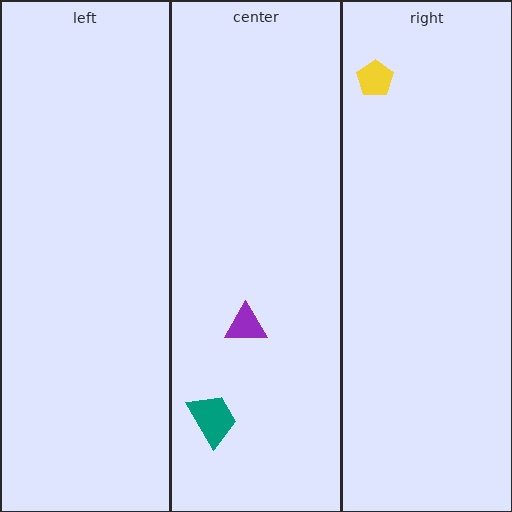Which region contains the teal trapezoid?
The center region.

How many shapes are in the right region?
1.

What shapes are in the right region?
The yellow pentagon.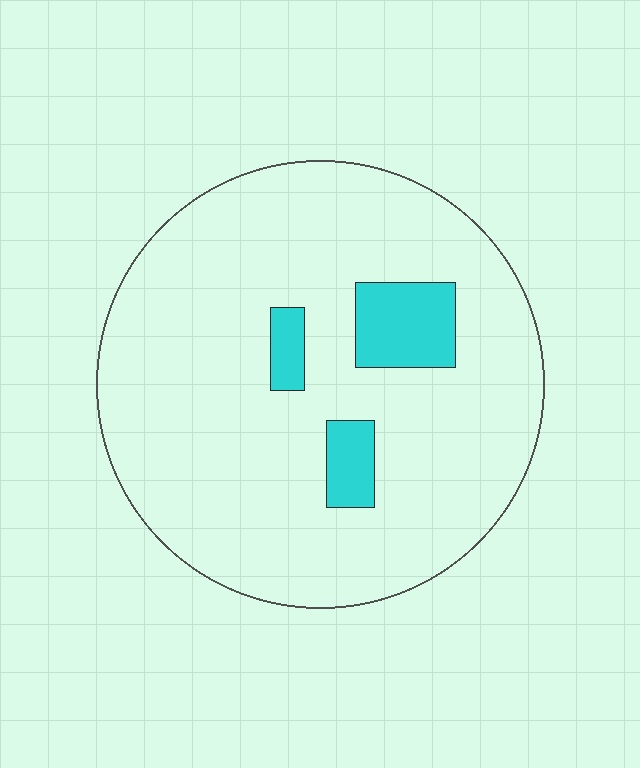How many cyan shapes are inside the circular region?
3.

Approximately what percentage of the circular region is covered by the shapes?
Approximately 10%.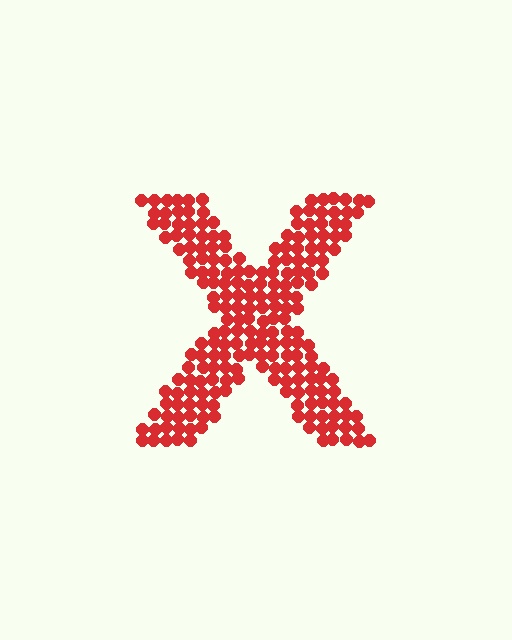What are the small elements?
The small elements are circles.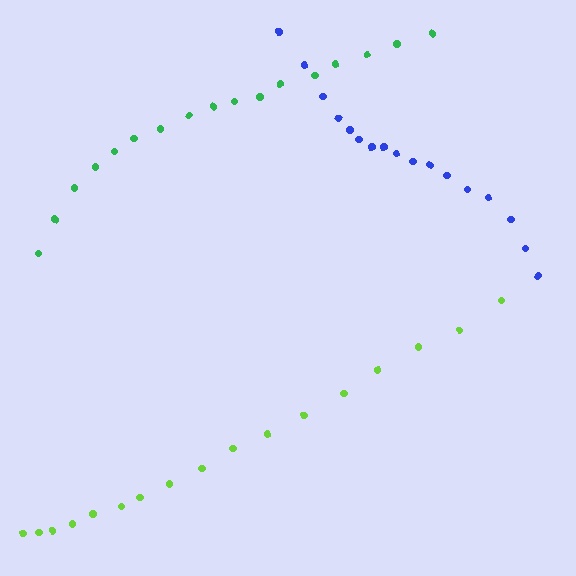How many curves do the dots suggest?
There are 3 distinct paths.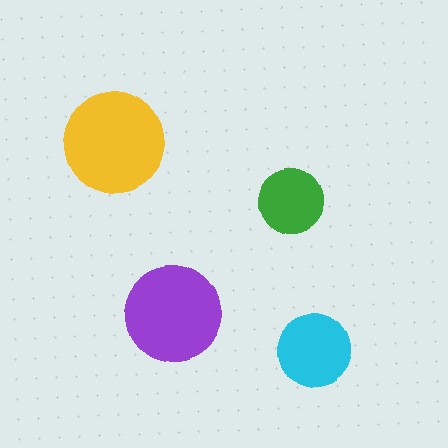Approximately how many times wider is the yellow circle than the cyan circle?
About 1.5 times wider.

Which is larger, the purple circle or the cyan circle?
The purple one.